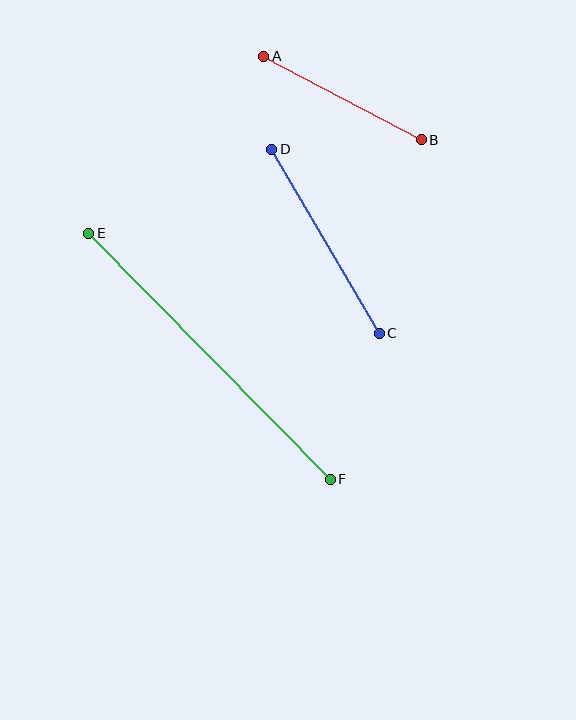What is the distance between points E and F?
The distance is approximately 345 pixels.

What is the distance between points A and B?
The distance is approximately 178 pixels.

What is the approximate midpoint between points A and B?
The midpoint is at approximately (342, 98) pixels.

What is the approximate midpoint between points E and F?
The midpoint is at approximately (209, 356) pixels.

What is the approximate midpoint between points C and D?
The midpoint is at approximately (325, 241) pixels.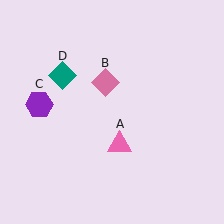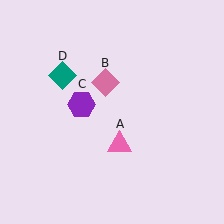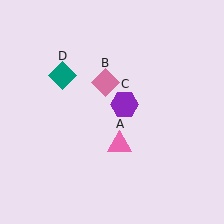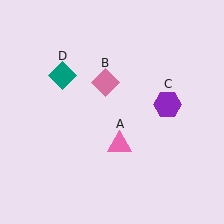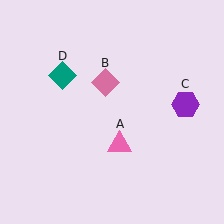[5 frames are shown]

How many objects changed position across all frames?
1 object changed position: purple hexagon (object C).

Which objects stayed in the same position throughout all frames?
Pink triangle (object A) and pink diamond (object B) and teal diamond (object D) remained stationary.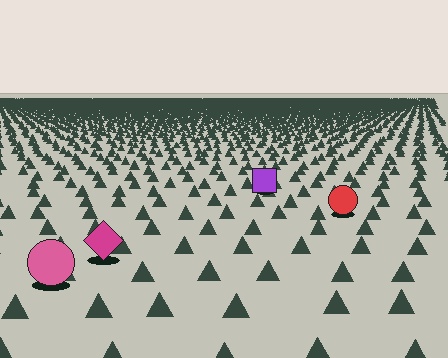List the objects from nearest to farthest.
From nearest to farthest: the pink circle, the magenta diamond, the red circle, the purple square.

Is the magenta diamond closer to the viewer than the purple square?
Yes. The magenta diamond is closer — you can tell from the texture gradient: the ground texture is coarser near it.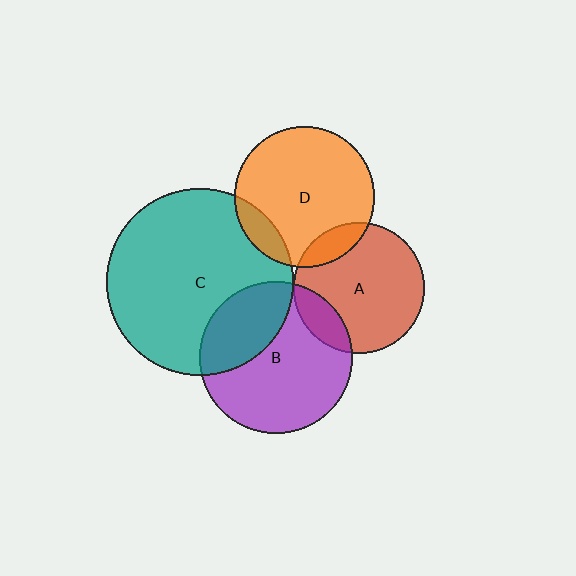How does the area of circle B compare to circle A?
Approximately 1.4 times.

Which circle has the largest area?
Circle C (teal).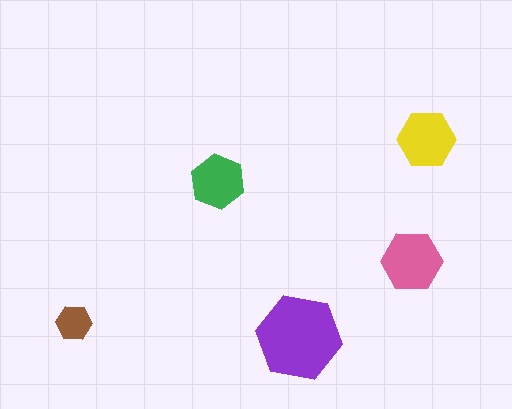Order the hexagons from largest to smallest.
the purple one, the pink one, the yellow one, the green one, the brown one.